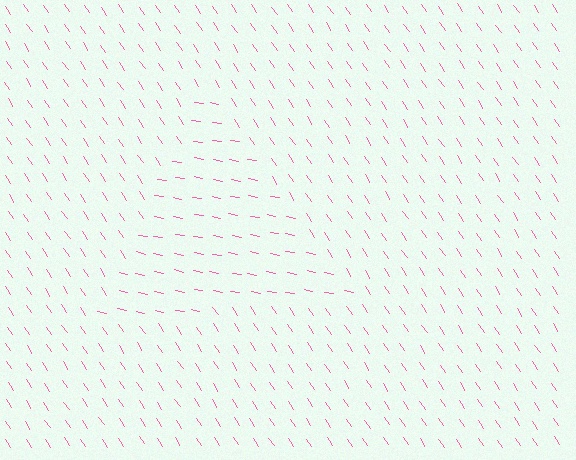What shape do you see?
I see a triangle.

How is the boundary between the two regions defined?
The boundary is defined purely by a change in line orientation (approximately 45 degrees difference). All lines are the same color and thickness.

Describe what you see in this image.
The image is filled with small pink line segments. A triangle region in the image has lines oriented differently from the surrounding lines, creating a visible texture boundary.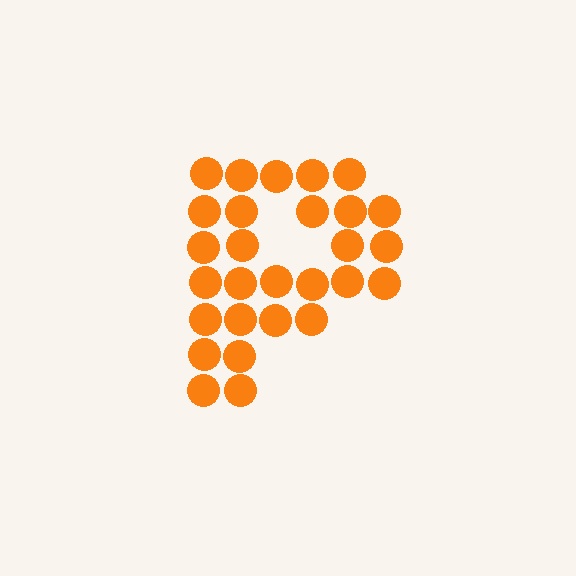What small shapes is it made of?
It is made of small circles.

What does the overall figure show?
The overall figure shows the letter P.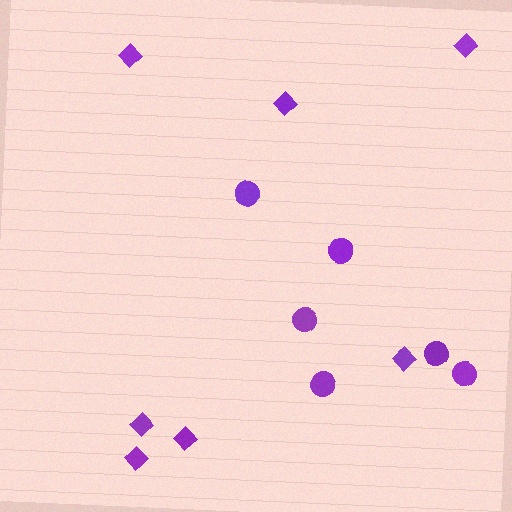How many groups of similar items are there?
There are 2 groups: one group of circles (6) and one group of diamonds (7).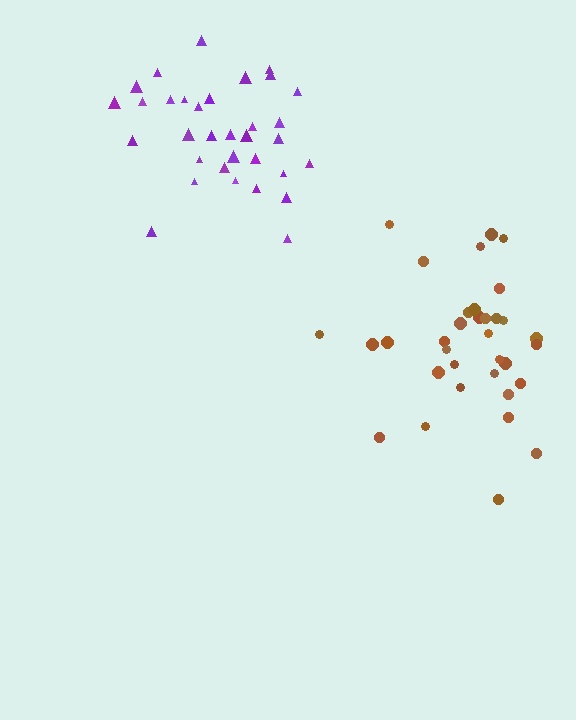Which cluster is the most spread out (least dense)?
Brown.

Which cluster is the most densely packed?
Purple.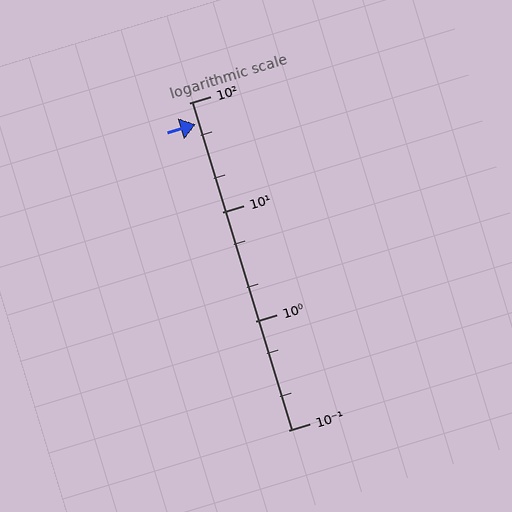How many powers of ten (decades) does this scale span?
The scale spans 3 decades, from 0.1 to 100.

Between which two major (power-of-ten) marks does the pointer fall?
The pointer is between 10 and 100.